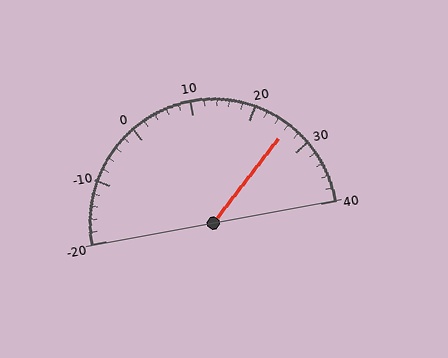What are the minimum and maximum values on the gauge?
The gauge ranges from -20 to 40.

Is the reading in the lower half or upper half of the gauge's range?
The reading is in the upper half of the range (-20 to 40).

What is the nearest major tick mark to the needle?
The nearest major tick mark is 30.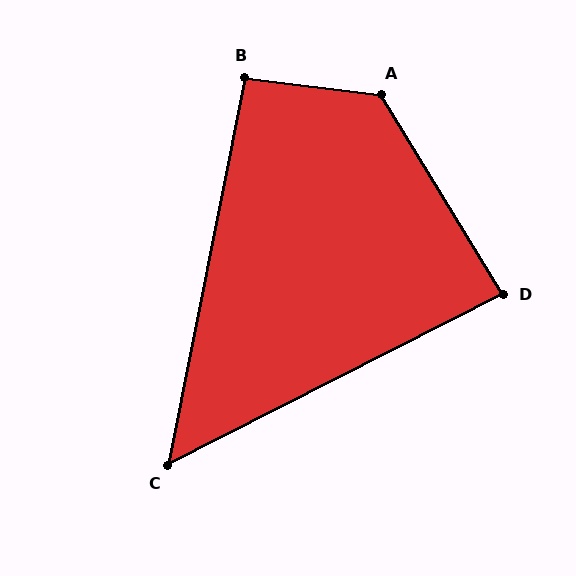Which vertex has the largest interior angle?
A, at approximately 128 degrees.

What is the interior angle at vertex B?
Approximately 94 degrees (approximately right).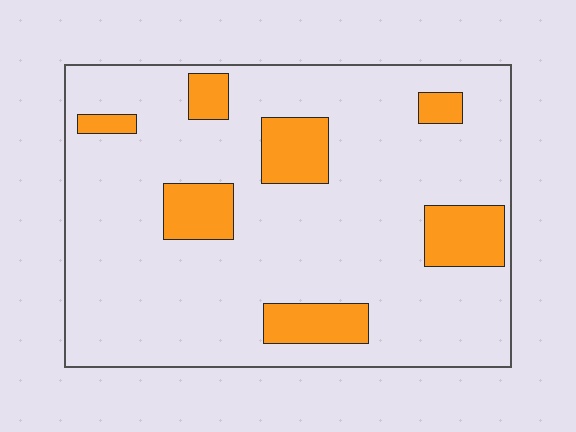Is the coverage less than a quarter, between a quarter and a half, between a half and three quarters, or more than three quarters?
Less than a quarter.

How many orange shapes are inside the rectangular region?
7.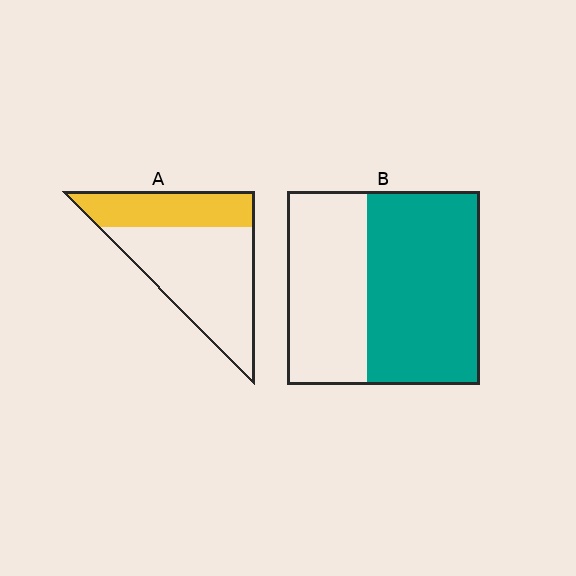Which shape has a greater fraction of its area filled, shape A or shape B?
Shape B.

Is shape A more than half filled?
No.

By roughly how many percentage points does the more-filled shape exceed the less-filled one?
By roughly 25 percentage points (B over A).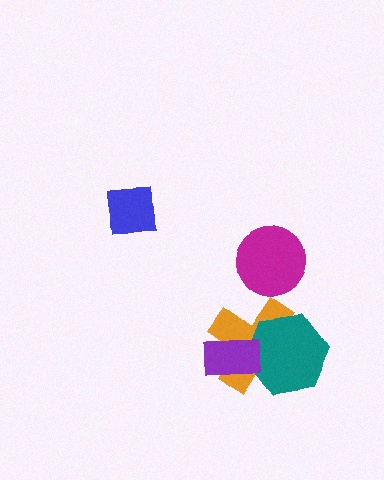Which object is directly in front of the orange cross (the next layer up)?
The teal hexagon is directly in front of the orange cross.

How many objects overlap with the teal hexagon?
2 objects overlap with the teal hexagon.